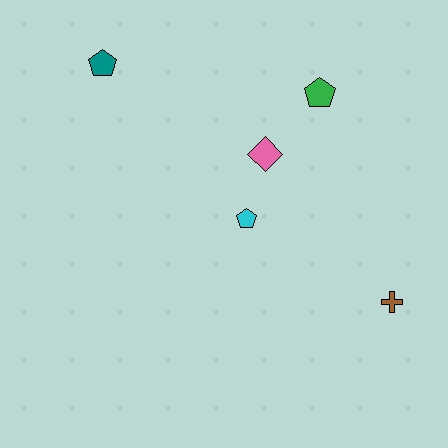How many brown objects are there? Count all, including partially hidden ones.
There is 1 brown object.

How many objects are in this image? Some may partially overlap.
There are 5 objects.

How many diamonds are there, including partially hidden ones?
There is 1 diamond.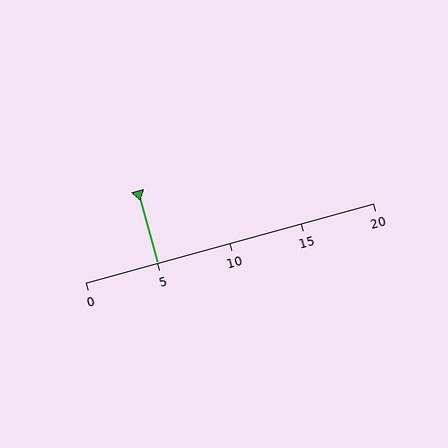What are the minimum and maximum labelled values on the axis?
The axis runs from 0 to 20.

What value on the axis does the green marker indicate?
The marker indicates approximately 5.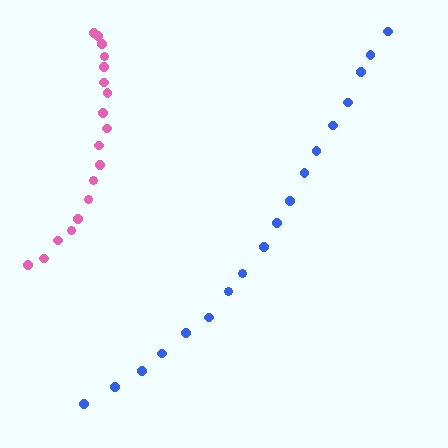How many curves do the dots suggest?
There are 2 distinct paths.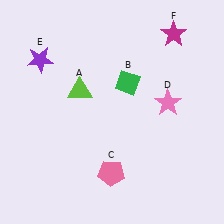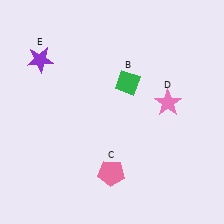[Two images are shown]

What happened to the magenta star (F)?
The magenta star (F) was removed in Image 2. It was in the top-right area of Image 1.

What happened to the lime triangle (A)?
The lime triangle (A) was removed in Image 2. It was in the top-left area of Image 1.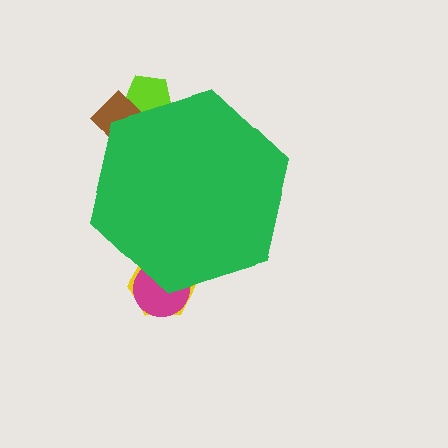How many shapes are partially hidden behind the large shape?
4 shapes are partially hidden.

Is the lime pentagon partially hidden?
Yes, the lime pentagon is partially hidden behind the green hexagon.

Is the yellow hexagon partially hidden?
Yes, the yellow hexagon is partially hidden behind the green hexagon.